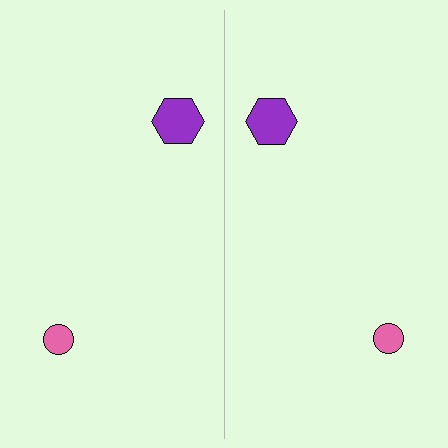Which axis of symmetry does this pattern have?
The pattern has a vertical axis of symmetry running through the center of the image.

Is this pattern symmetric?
Yes, this pattern has bilateral (reflection) symmetry.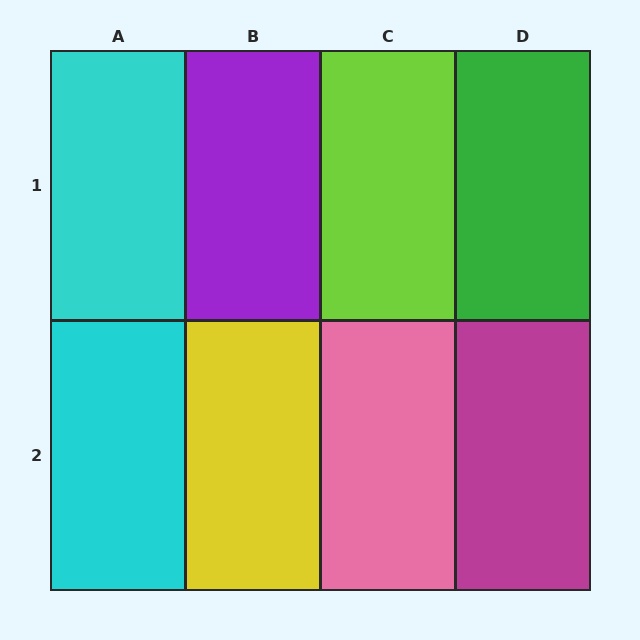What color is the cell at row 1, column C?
Lime.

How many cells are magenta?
1 cell is magenta.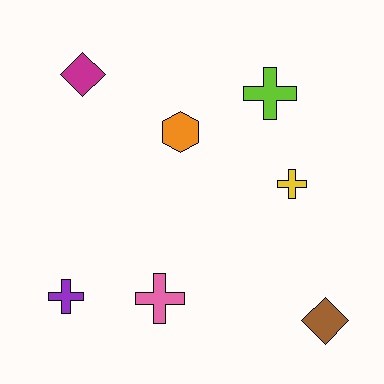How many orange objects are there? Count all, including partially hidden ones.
There is 1 orange object.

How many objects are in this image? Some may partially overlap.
There are 7 objects.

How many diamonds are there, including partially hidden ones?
There are 2 diamonds.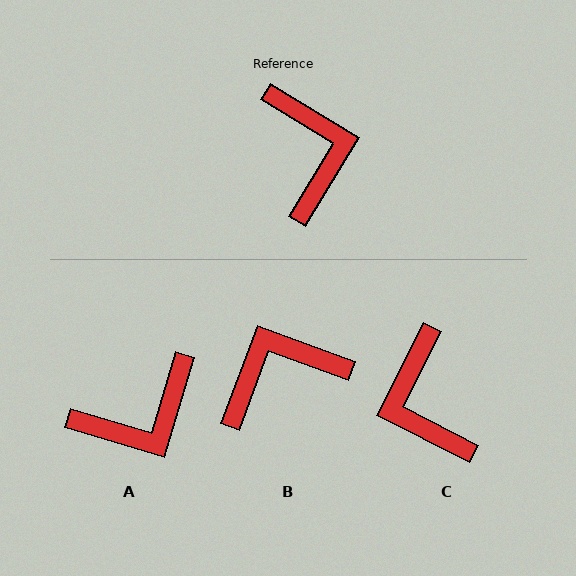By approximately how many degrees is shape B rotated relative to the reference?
Approximately 101 degrees counter-clockwise.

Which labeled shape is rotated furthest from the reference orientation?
C, about 176 degrees away.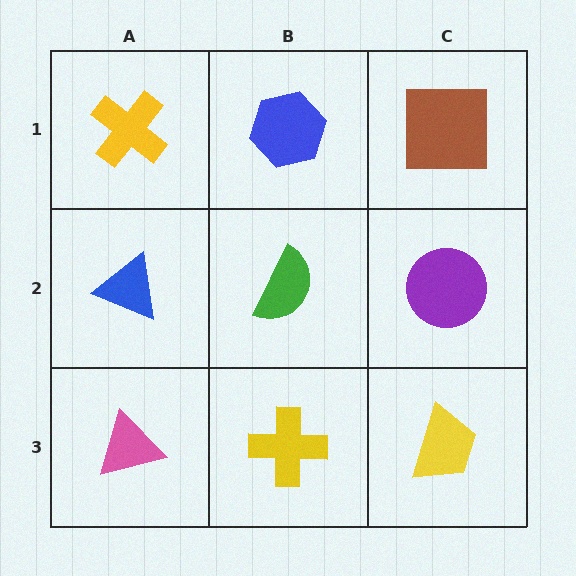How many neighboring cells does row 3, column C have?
2.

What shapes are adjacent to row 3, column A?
A blue triangle (row 2, column A), a yellow cross (row 3, column B).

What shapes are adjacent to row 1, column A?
A blue triangle (row 2, column A), a blue hexagon (row 1, column B).